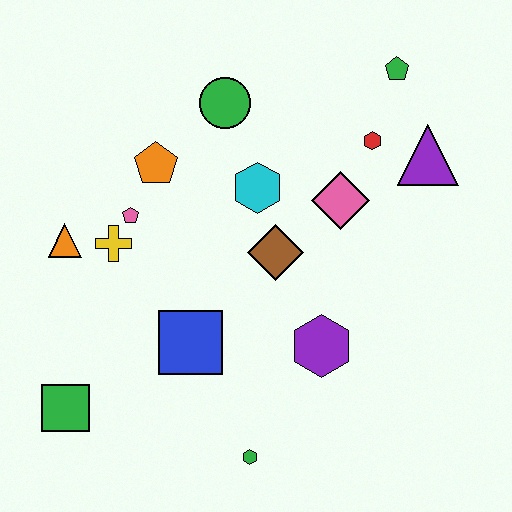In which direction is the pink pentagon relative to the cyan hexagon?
The pink pentagon is to the left of the cyan hexagon.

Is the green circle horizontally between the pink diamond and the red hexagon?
No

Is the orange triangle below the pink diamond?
Yes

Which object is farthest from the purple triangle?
The green square is farthest from the purple triangle.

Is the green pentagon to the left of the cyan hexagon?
No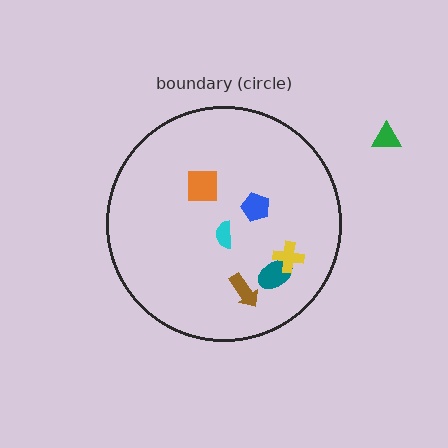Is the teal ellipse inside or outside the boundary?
Inside.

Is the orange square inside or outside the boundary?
Inside.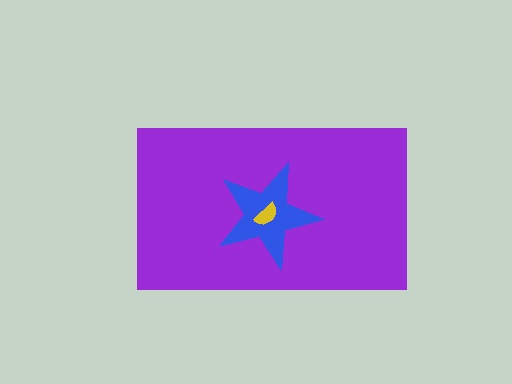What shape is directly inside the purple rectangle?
The blue star.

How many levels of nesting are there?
3.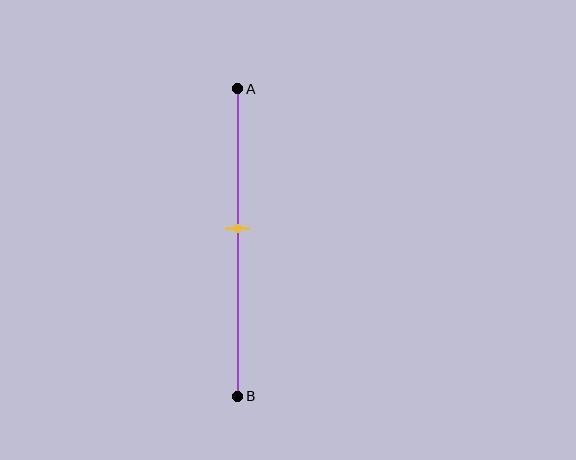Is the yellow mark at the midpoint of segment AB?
No, the mark is at about 45% from A, not at the 50% midpoint.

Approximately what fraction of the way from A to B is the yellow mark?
The yellow mark is approximately 45% of the way from A to B.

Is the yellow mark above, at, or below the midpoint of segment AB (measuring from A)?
The yellow mark is above the midpoint of segment AB.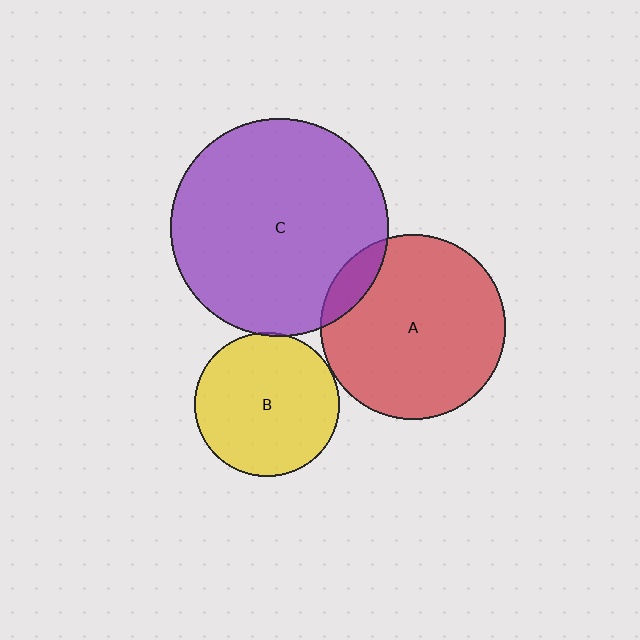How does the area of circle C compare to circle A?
Approximately 1.4 times.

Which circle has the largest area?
Circle C (purple).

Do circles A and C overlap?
Yes.